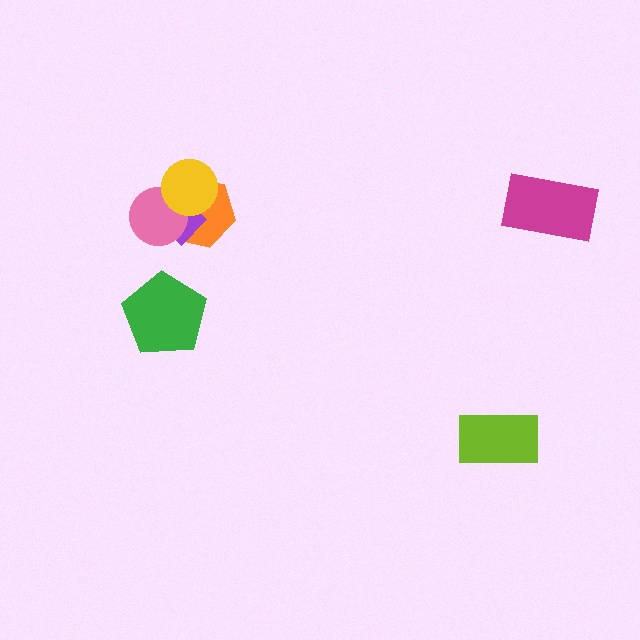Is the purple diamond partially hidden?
Yes, it is partially covered by another shape.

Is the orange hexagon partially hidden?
Yes, it is partially covered by another shape.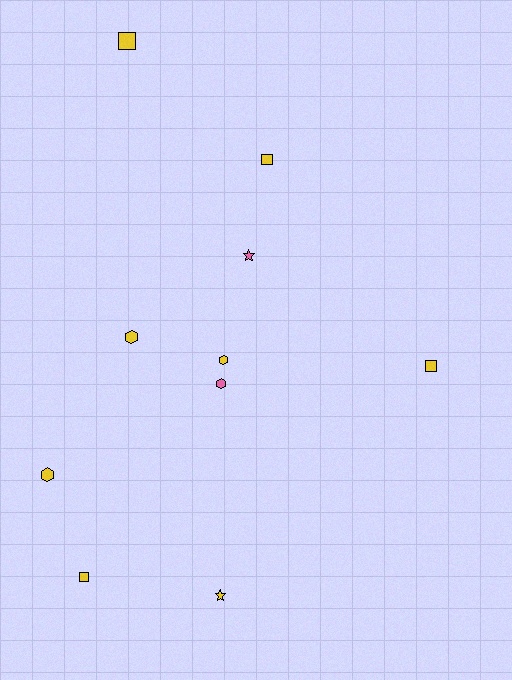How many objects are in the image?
There are 10 objects.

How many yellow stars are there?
There is 1 yellow star.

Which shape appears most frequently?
Hexagon, with 4 objects.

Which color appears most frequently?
Yellow, with 8 objects.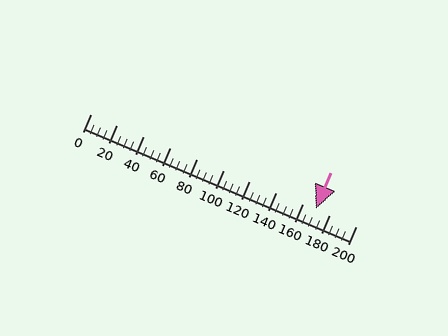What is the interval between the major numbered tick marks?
The major tick marks are spaced 20 units apart.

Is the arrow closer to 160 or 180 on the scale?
The arrow is closer to 180.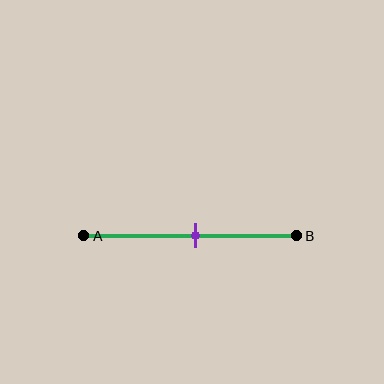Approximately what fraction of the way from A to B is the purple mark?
The purple mark is approximately 55% of the way from A to B.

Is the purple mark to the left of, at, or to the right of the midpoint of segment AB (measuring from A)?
The purple mark is approximately at the midpoint of segment AB.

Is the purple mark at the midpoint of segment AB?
Yes, the mark is approximately at the midpoint.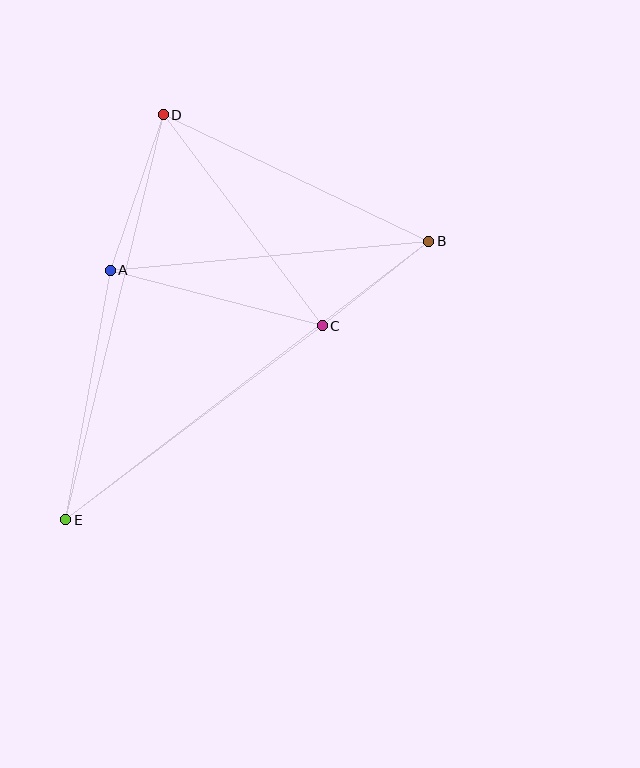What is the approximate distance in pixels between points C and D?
The distance between C and D is approximately 264 pixels.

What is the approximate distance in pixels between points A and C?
The distance between A and C is approximately 219 pixels.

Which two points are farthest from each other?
Points B and E are farthest from each other.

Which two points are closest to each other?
Points B and C are closest to each other.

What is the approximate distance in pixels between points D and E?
The distance between D and E is approximately 416 pixels.